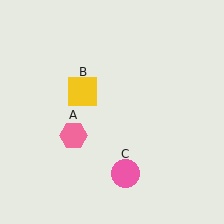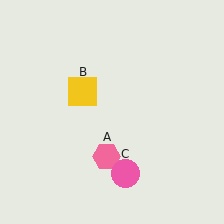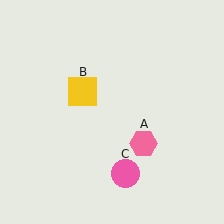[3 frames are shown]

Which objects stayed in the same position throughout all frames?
Yellow square (object B) and pink circle (object C) remained stationary.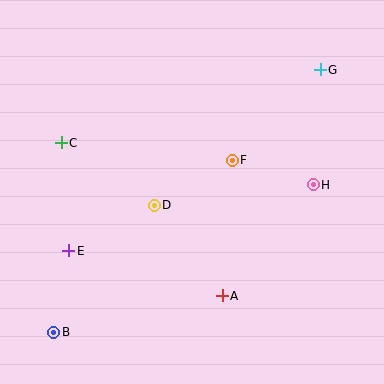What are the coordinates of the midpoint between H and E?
The midpoint between H and E is at (191, 218).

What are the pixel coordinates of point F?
Point F is at (232, 160).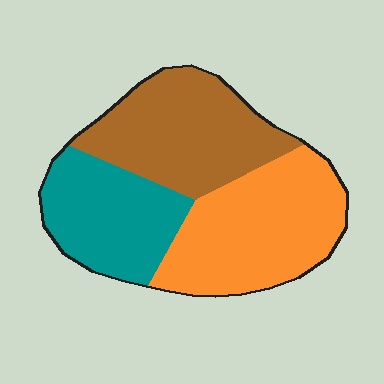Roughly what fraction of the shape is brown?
Brown takes up between a third and a half of the shape.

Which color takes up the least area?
Teal, at roughly 25%.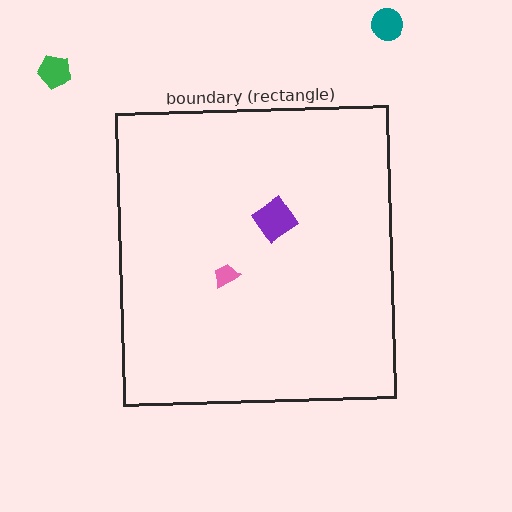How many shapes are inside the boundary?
2 inside, 2 outside.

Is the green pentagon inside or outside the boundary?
Outside.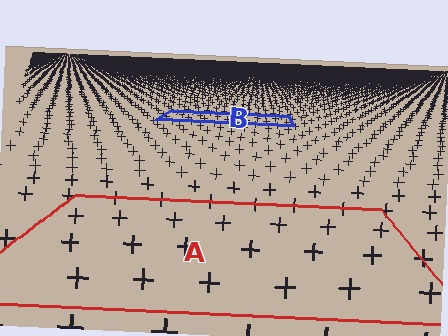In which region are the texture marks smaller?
The texture marks are smaller in region B, because it is farther away.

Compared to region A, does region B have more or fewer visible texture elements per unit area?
Region B has more texture elements per unit area — they are packed more densely because it is farther away.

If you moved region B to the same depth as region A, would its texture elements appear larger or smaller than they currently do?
They would appear larger. At a closer depth, the same texture elements are projected at a bigger on-screen size.